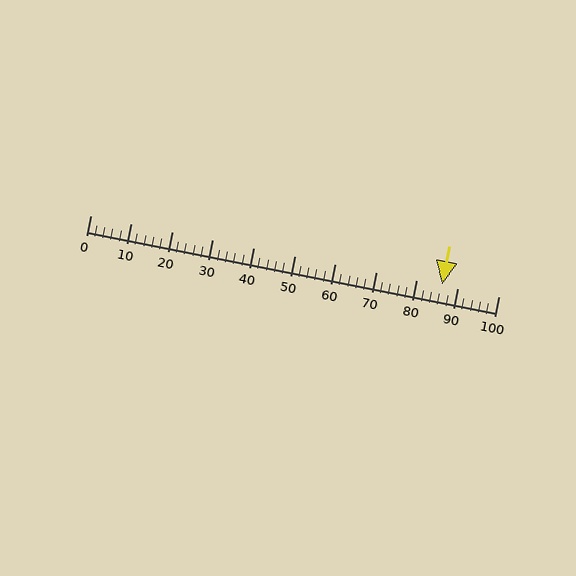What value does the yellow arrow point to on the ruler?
The yellow arrow points to approximately 86.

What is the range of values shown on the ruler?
The ruler shows values from 0 to 100.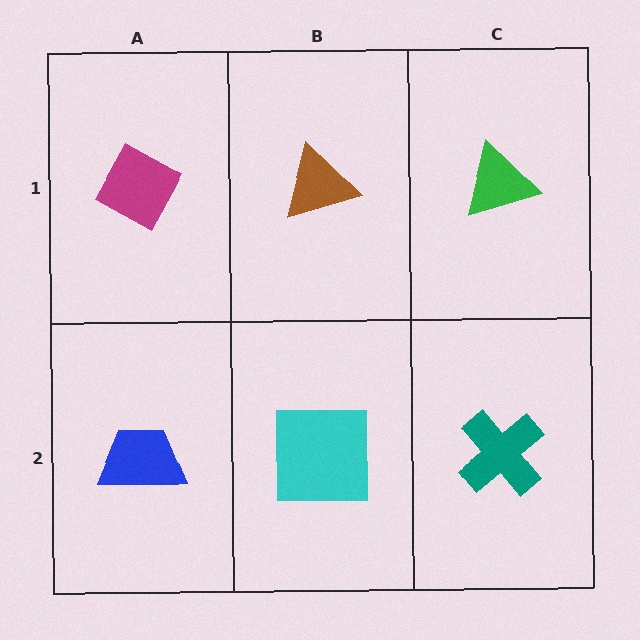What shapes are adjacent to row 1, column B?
A cyan square (row 2, column B), a magenta diamond (row 1, column A), a green triangle (row 1, column C).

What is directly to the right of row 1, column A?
A brown triangle.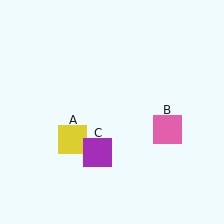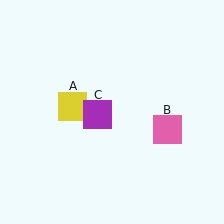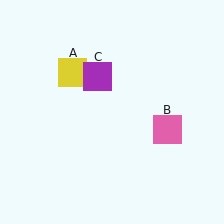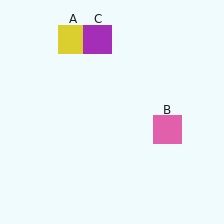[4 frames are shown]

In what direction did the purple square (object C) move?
The purple square (object C) moved up.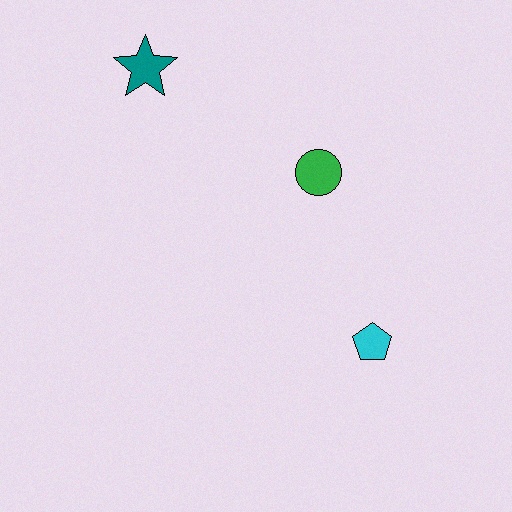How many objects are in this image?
There are 3 objects.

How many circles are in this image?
There is 1 circle.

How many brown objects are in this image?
There are no brown objects.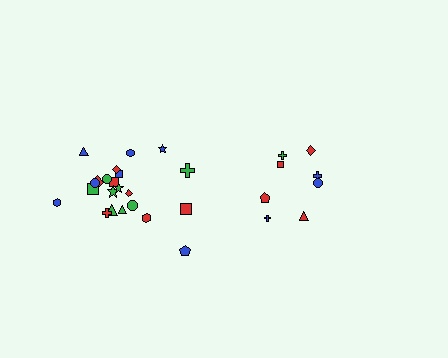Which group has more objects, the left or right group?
The left group.